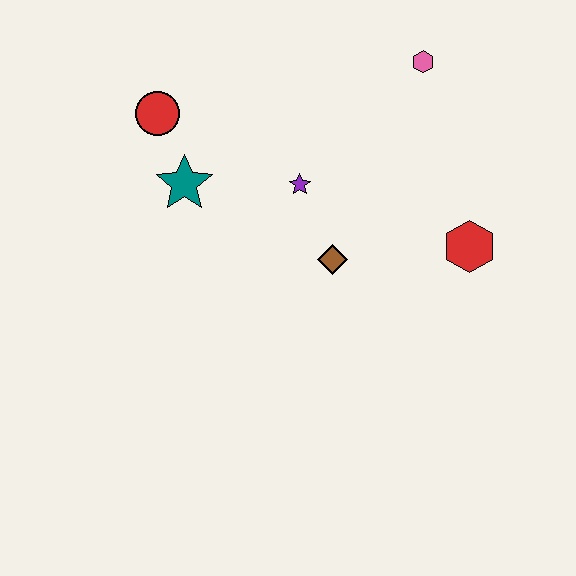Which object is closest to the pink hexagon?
The purple star is closest to the pink hexagon.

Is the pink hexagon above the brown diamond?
Yes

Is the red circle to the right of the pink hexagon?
No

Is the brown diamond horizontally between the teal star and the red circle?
No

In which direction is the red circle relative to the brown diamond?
The red circle is to the left of the brown diamond.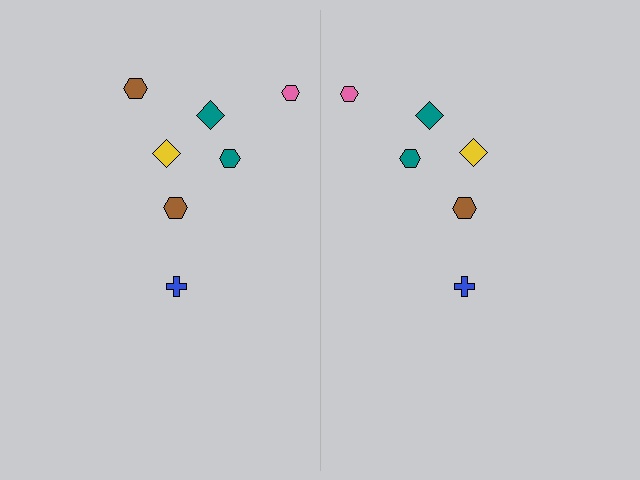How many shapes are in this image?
There are 13 shapes in this image.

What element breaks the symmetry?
A brown hexagon is missing from the right side.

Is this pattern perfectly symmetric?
No, the pattern is not perfectly symmetric. A brown hexagon is missing from the right side.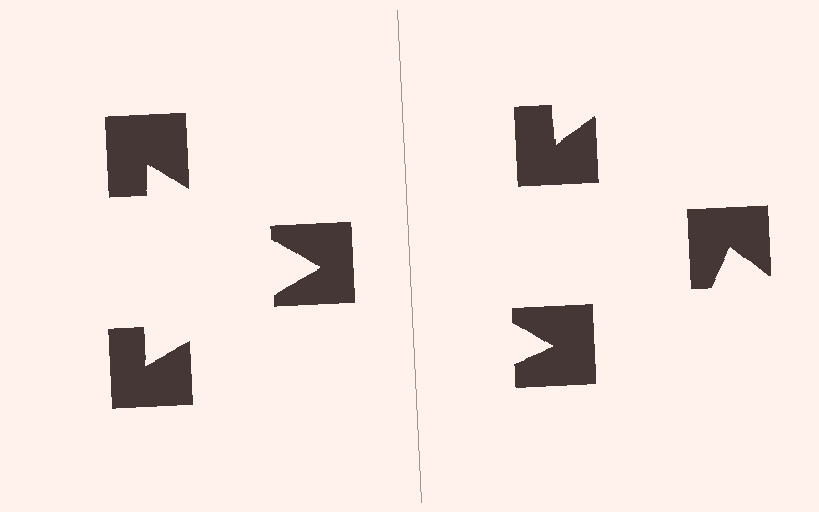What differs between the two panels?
The notched squares are positioned identically on both sides; only the wedge orientations differ. On the left they align to a triangle; on the right they are misaligned.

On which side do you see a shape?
An illusory triangle appears on the left side. On the right side the wedge cuts are rotated, so no coherent shape forms.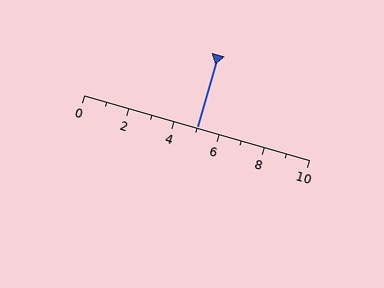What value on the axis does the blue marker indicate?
The marker indicates approximately 5.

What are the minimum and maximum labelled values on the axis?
The axis runs from 0 to 10.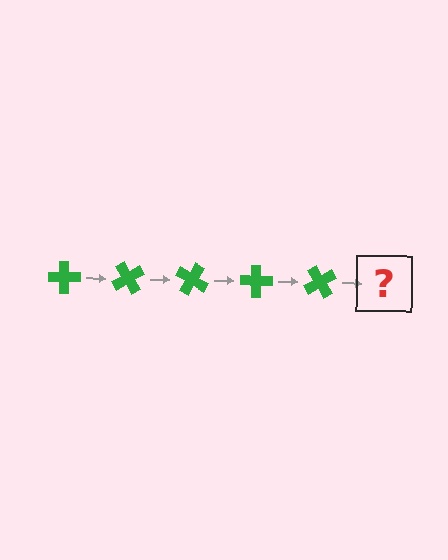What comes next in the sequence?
The next element should be a green cross rotated 300 degrees.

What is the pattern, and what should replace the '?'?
The pattern is that the cross rotates 60 degrees each step. The '?' should be a green cross rotated 300 degrees.